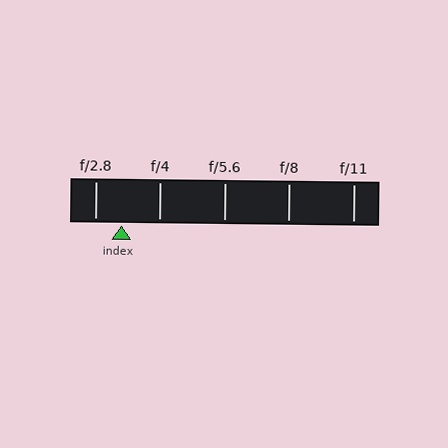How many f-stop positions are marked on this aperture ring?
There are 5 f-stop positions marked.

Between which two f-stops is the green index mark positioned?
The index mark is between f/2.8 and f/4.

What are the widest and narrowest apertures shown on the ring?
The widest aperture shown is f/2.8 and the narrowest is f/11.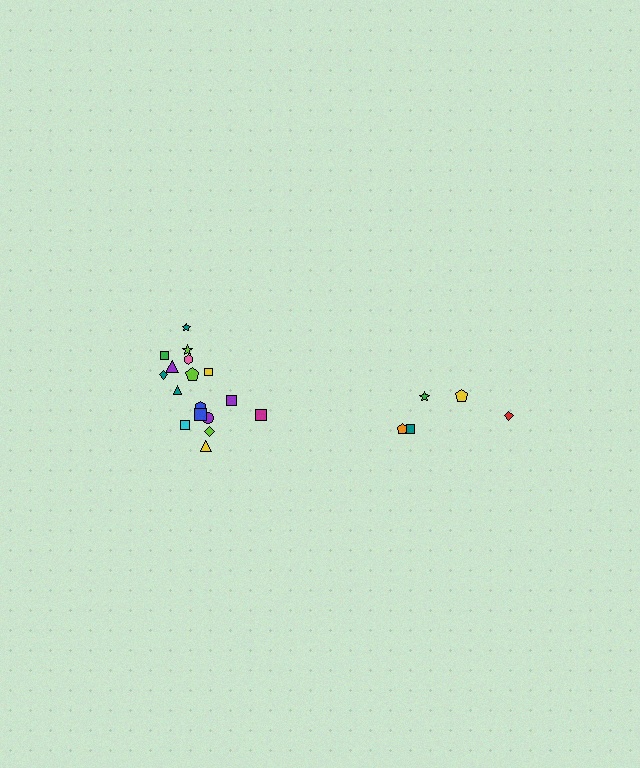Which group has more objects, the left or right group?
The left group.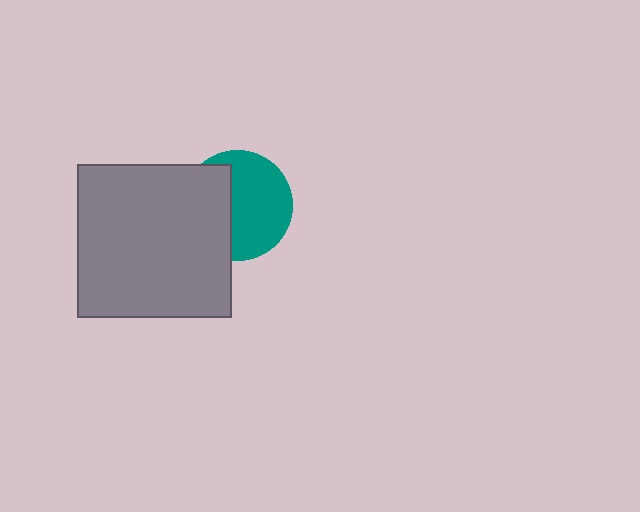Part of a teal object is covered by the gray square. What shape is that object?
It is a circle.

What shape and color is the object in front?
The object in front is a gray square.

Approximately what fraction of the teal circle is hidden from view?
Roughly 40% of the teal circle is hidden behind the gray square.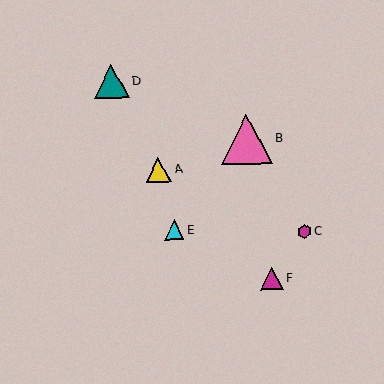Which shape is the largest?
The pink triangle (labeled B) is the largest.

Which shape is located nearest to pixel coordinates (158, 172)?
The yellow triangle (labeled A) at (158, 170) is nearest to that location.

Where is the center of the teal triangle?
The center of the teal triangle is at (111, 81).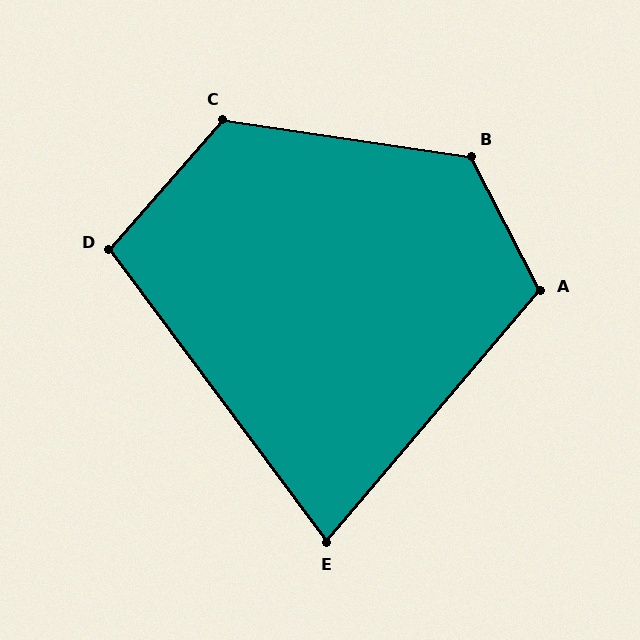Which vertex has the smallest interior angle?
E, at approximately 77 degrees.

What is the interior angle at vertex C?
Approximately 123 degrees (obtuse).